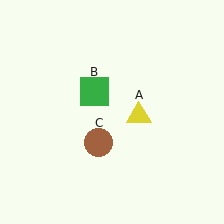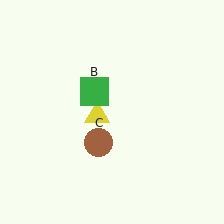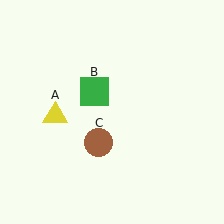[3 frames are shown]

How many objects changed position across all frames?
1 object changed position: yellow triangle (object A).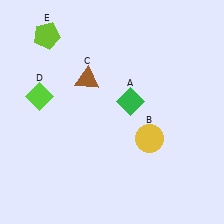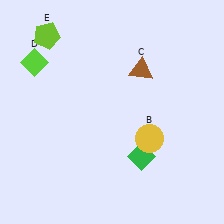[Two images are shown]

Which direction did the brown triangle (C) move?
The brown triangle (C) moved right.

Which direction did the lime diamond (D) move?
The lime diamond (D) moved up.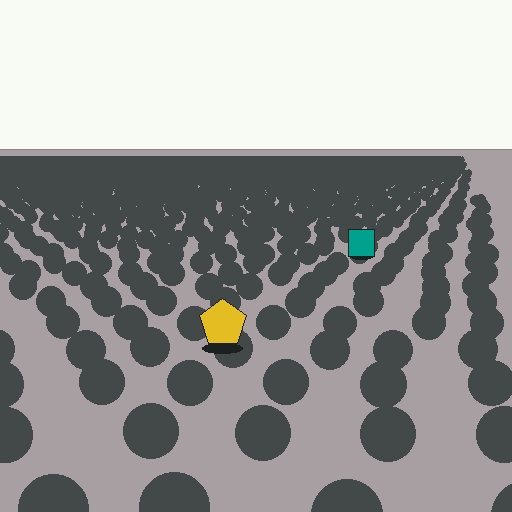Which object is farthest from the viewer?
The teal square is farthest from the viewer. It appears smaller and the ground texture around it is denser.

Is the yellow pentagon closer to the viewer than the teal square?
Yes. The yellow pentagon is closer — you can tell from the texture gradient: the ground texture is coarser near it.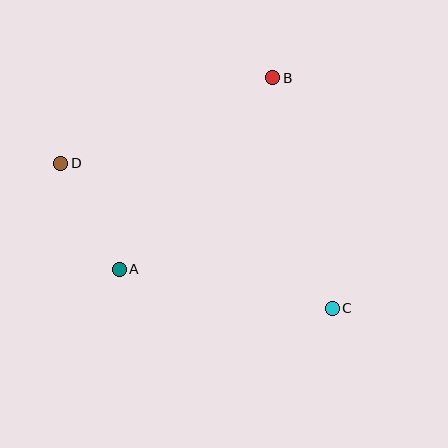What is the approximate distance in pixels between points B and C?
The distance between B and C is approximately 238 pixels.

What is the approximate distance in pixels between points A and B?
The distance between A and B is approximately 245 pixels.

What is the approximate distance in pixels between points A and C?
The distance between A and C is approximately 217 pixels.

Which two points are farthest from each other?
Points C and D are farthest from each other.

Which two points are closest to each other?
Points A and D are closest to each other.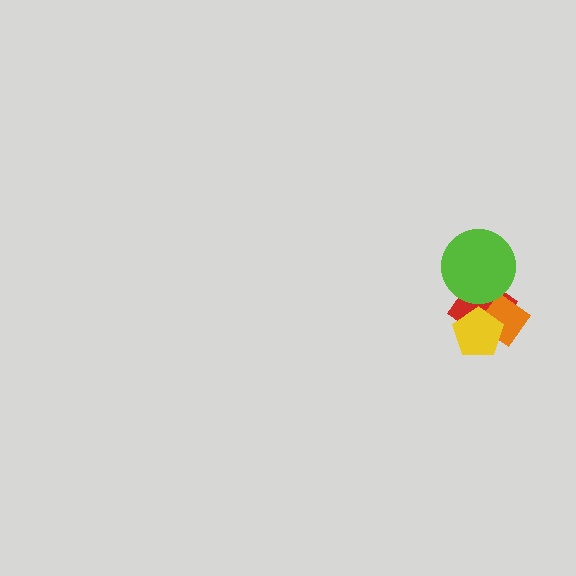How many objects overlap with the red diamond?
3 objects overlap with the red diamond.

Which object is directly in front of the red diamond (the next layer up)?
The orange diamond is directly in front of the red diamond.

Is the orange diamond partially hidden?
Yes, it is partially covered by another shape.